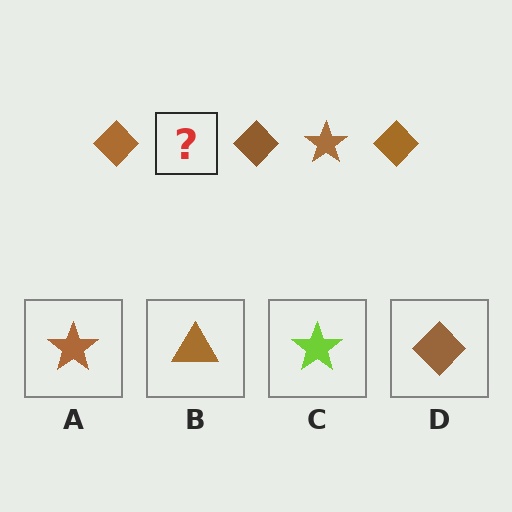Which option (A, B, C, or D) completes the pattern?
A.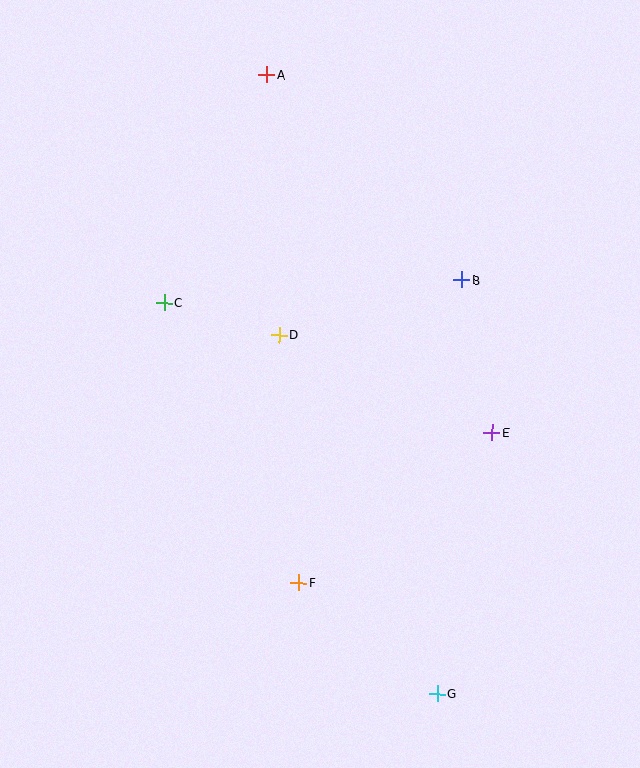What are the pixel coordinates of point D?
Point D is at (279, 335).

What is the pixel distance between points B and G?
The distance between B and G is 415 pixels.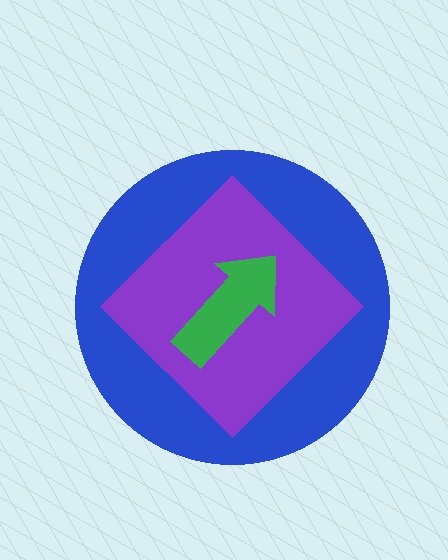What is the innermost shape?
The green arrow.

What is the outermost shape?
The blue circle.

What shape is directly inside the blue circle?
The purple diamond.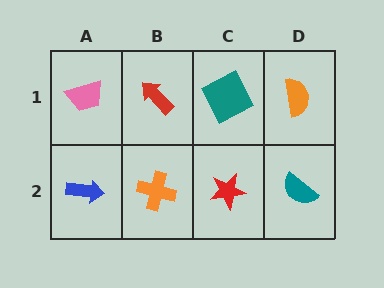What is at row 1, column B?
A red arrow.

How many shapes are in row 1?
4 shapes.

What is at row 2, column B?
An orange cross.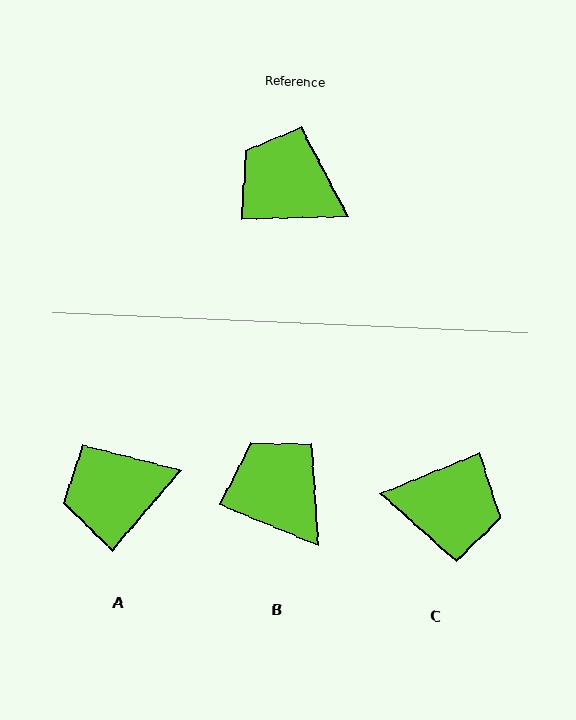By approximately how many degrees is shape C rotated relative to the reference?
Approximately 159 degrees clockwise.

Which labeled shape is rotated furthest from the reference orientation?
C, about 159 degrees away.